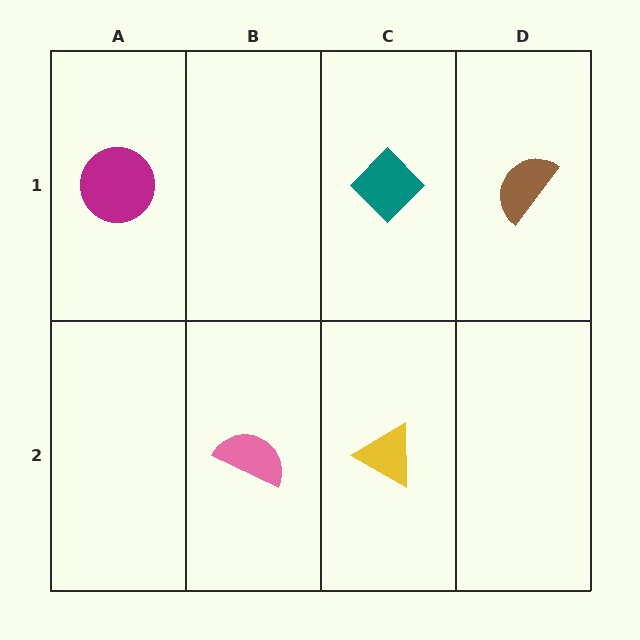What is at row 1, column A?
A magenta circle.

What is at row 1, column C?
A teal diamond.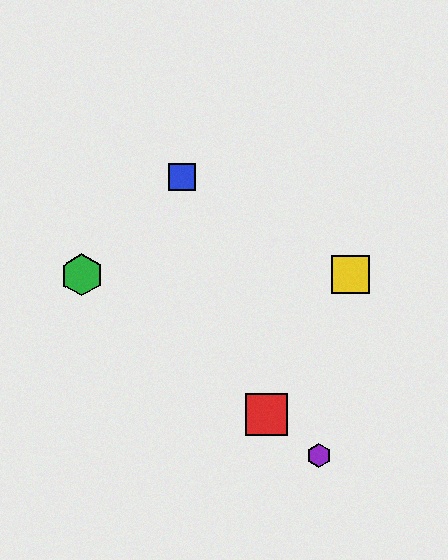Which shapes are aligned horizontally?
The green hexagon, the yellow square are aligned horizontally.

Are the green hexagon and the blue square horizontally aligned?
No, the green hexagon is at y≈275 and the blue square is at y≈178.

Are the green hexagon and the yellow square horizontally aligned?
Yes, both are at y≈275.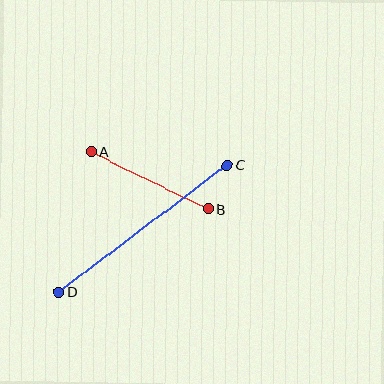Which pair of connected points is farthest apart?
Points C and D are farthest apart.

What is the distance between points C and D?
The distance is approximately 211 pixels.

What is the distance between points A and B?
The distance is approximately 130 pixels.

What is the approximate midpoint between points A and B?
The midpoint is at approximately (149, 181) pixels.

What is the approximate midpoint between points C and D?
The midpoint is at approximately (143, 228) pixels.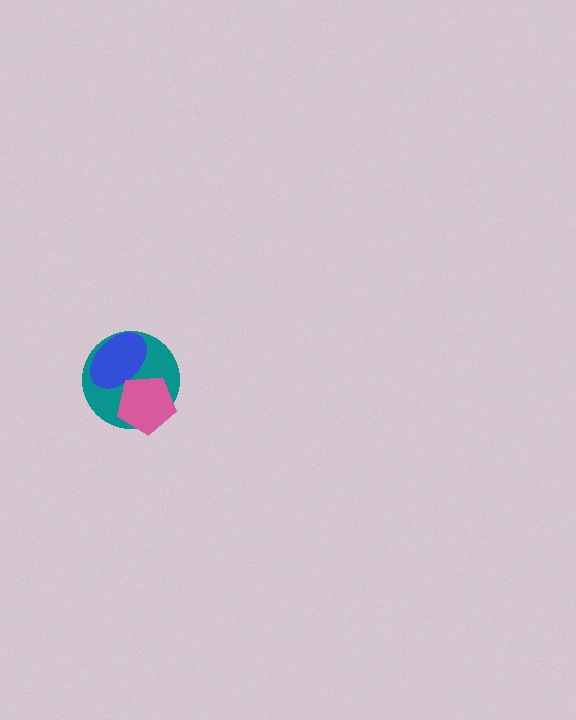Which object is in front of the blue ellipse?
The pink pentagon is in front of the blue ellipse.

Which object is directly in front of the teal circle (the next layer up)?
The blue ellipse is directly in front of the teal circle.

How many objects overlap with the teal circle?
2 objects overlap with the teal circle.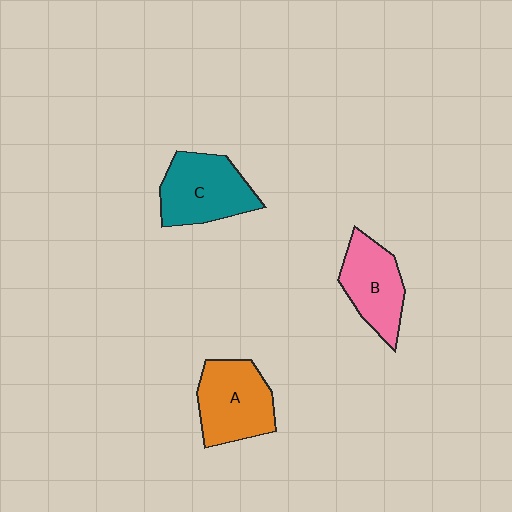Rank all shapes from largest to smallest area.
From largest to smallest: C (teal), A (orange), B (pink).